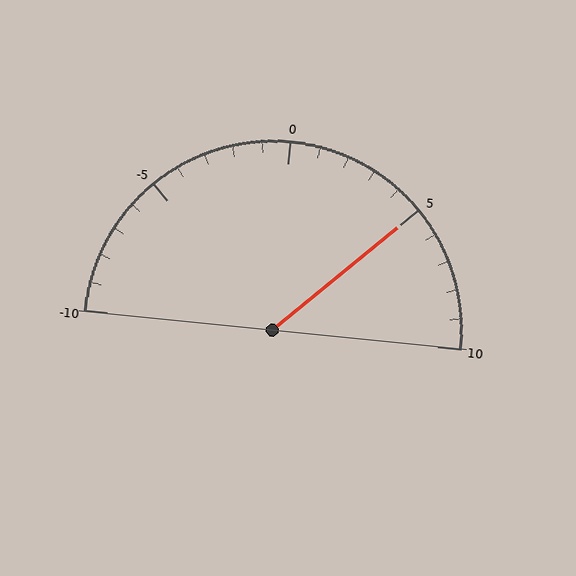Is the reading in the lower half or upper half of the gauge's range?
The reading is in the upper half of the range (-10 to 10).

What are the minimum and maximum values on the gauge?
The gauge ranges from -10 to 10.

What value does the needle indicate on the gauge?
The needle indicates approximately 5.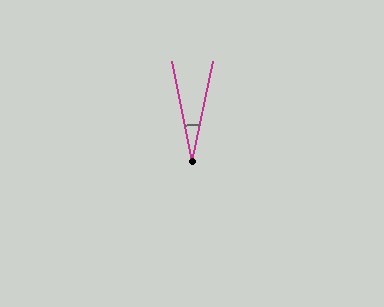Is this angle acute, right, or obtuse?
It is acute.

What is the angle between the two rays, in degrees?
Approximately 23 degrees.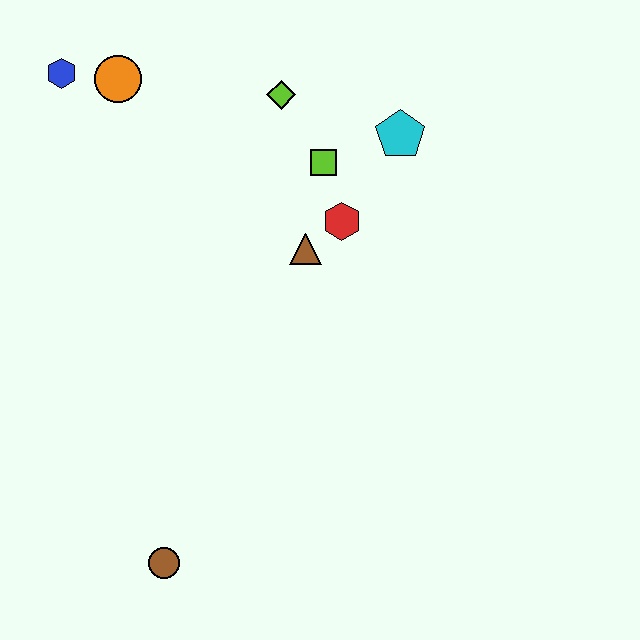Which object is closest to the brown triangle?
The red hexagon is closest to the brown triangle.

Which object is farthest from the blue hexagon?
The brown circle is farthest from the blue hexagon.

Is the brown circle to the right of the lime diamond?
No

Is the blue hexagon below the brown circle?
No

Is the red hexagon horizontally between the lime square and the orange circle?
No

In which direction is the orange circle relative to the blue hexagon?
The orange circle is to the right of the blue hexagon.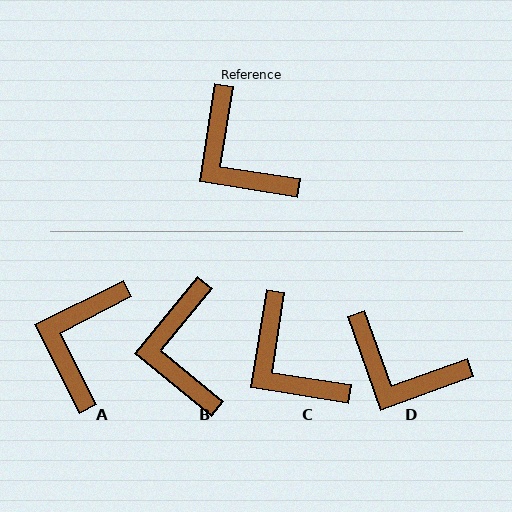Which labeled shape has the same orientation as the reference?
C.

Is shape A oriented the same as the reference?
No, it is off by about 54 degrees.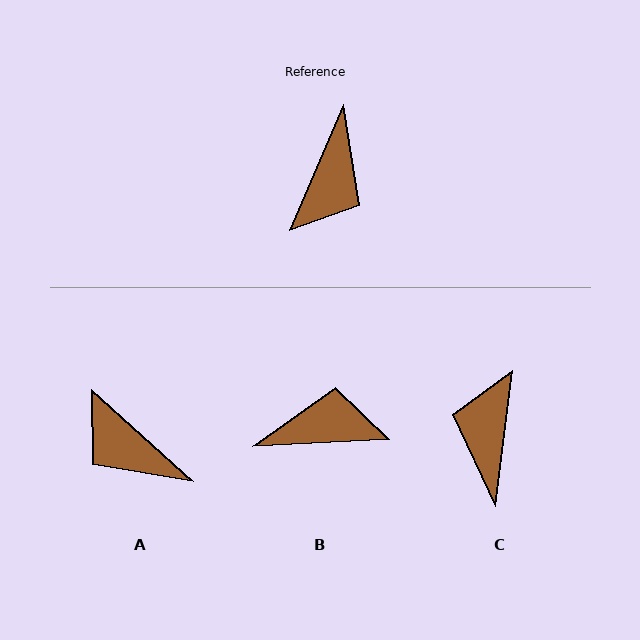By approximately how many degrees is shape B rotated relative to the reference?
Approximately 116 degrees counter-clockwise.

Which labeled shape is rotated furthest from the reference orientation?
C, about 164 degrees away.